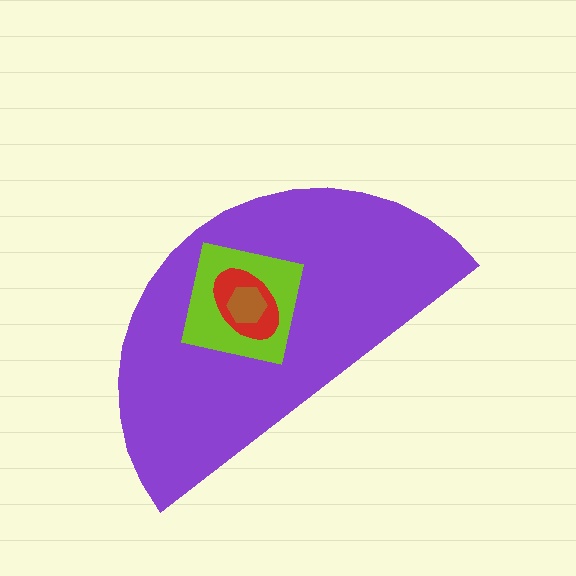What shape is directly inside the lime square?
The red ellipse.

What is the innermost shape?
The brown hexagon.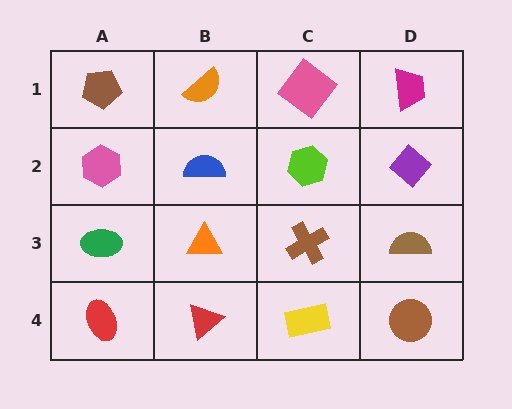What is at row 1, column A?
A brown pentagon.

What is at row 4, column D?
A brown circle.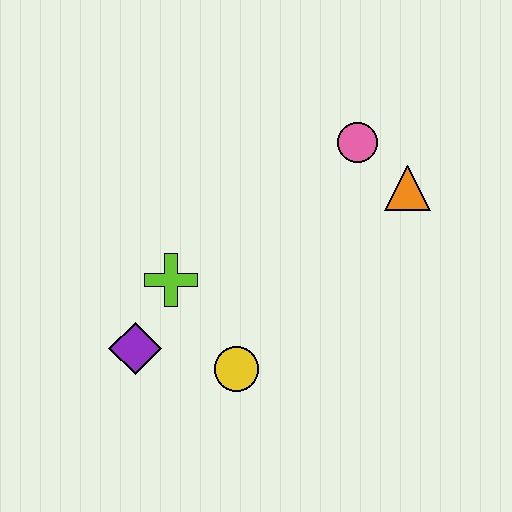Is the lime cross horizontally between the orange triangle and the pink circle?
No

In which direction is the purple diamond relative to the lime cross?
The purple diamond is below the lime cross.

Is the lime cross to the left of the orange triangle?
Yes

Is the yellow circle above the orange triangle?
No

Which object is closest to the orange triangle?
The pink circle is closest to the orange triangle.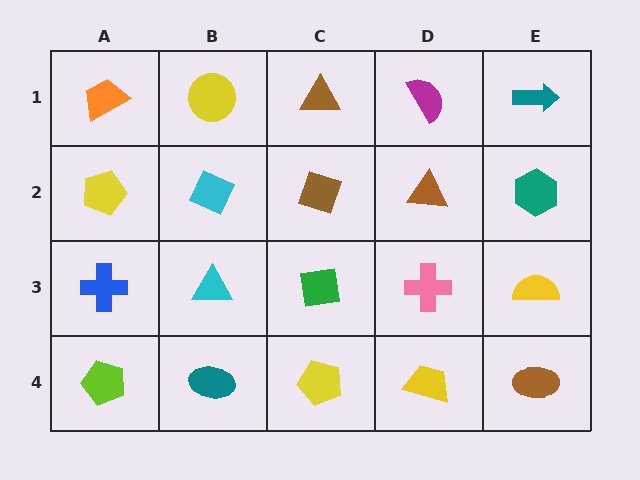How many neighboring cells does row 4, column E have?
2.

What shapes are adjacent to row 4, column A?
A blue cross (row 3, column A), a teal ellipse (row 4, column B).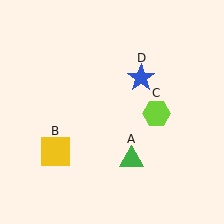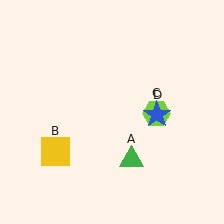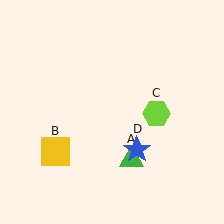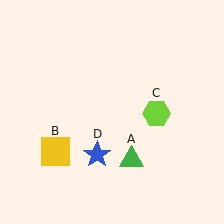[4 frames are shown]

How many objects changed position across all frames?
1 object changed position: blue star (object D).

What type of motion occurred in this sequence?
The blue star (object D) rotated clockwise around the center of the scene.